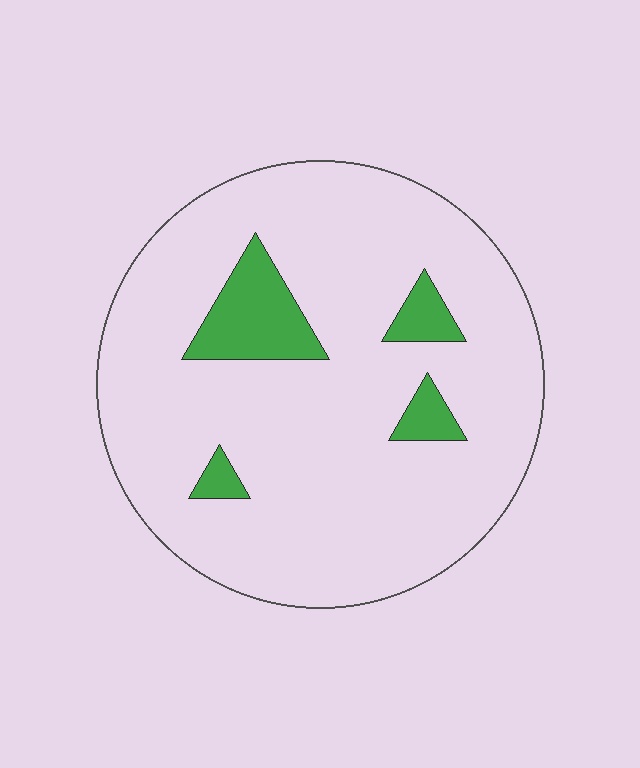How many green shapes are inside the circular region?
4.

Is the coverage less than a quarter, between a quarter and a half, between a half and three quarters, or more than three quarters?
Less than a quarter.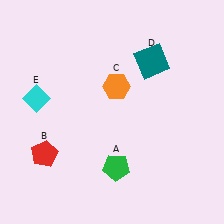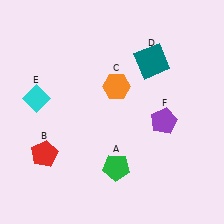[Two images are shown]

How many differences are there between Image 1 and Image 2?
There is 1 difference between the two images.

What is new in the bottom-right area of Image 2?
A purple pentagon (F) was added in the bottom-right area of Image 2.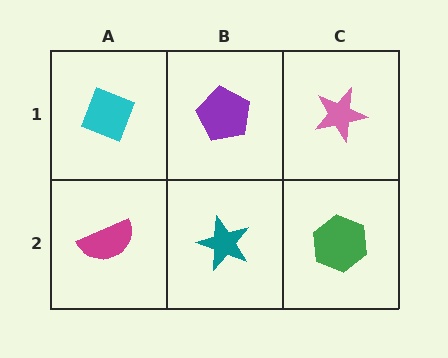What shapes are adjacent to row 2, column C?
A pink star (row 1, column C), a teal star (row 2, column B).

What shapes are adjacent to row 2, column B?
A purple pentagon (row 1, column B), a magenta semicircle (row 2, column A), a green hexagon (row 2, column C).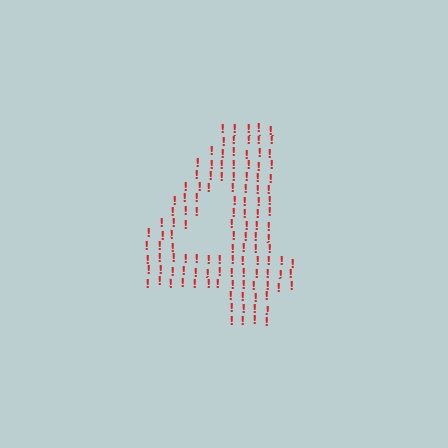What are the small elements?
The small elements are exclamation marks.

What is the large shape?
The large shape is the digit 4.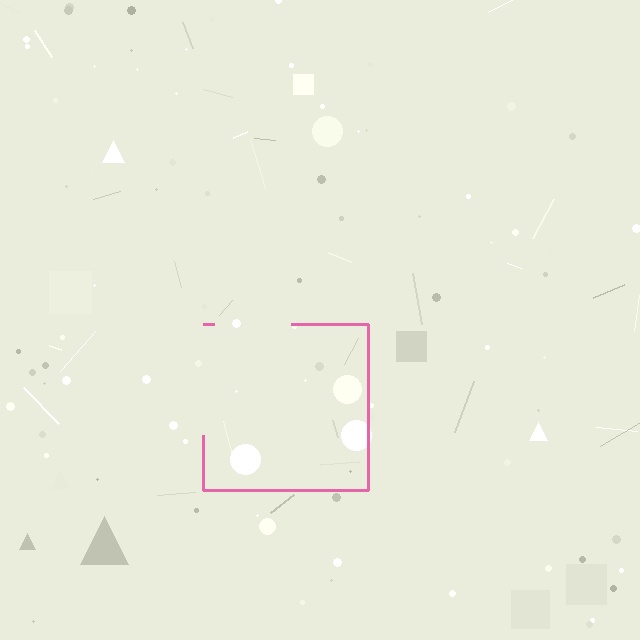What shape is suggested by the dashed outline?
The dashed outline suggests a square.